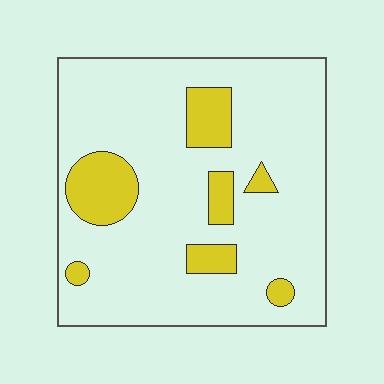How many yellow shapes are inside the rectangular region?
7.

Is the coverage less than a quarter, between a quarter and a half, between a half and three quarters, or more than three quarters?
Less than a quarter.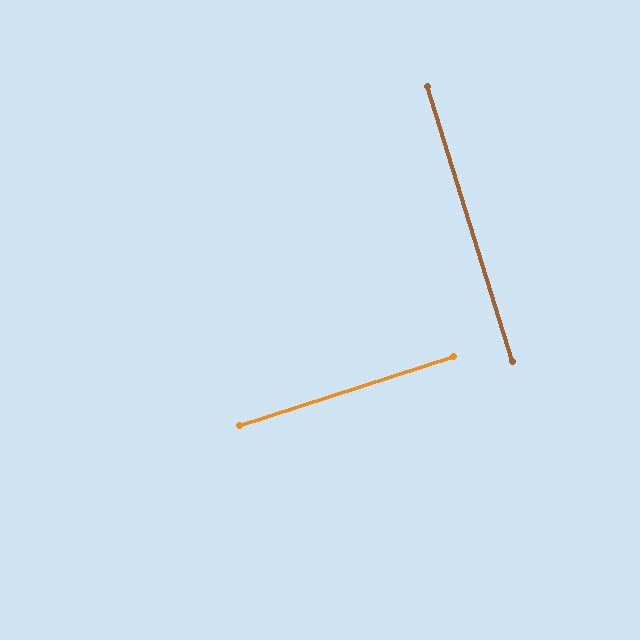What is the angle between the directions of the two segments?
Approximately 89 degrees.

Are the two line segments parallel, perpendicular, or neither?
Perpendicular — they meet at approximately 89°.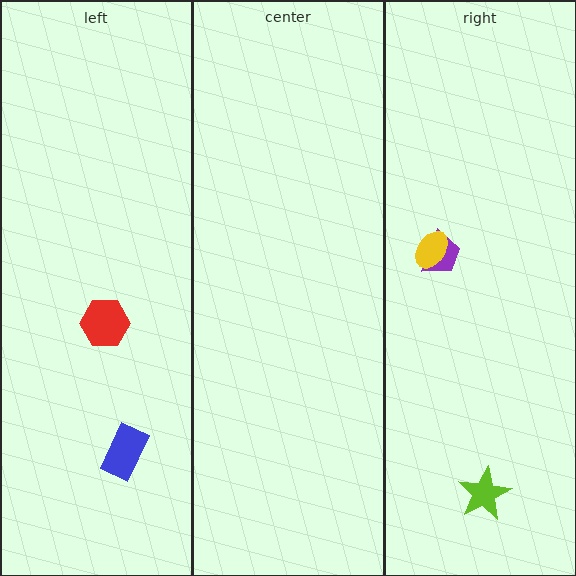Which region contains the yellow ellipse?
The right region.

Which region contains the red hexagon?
The left region.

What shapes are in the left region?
The blue rectangle, the red hexagon.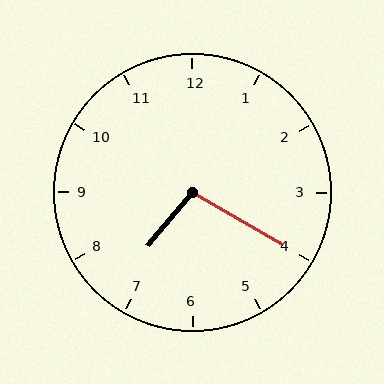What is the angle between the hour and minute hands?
Approximately 100 degrees.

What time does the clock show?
7:20.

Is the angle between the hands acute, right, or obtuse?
It is obtuse.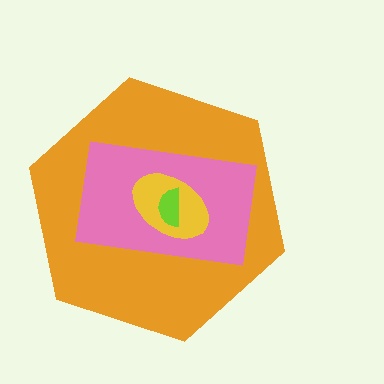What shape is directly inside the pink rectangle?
The yellow ellipse.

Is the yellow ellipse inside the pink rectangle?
Yes.